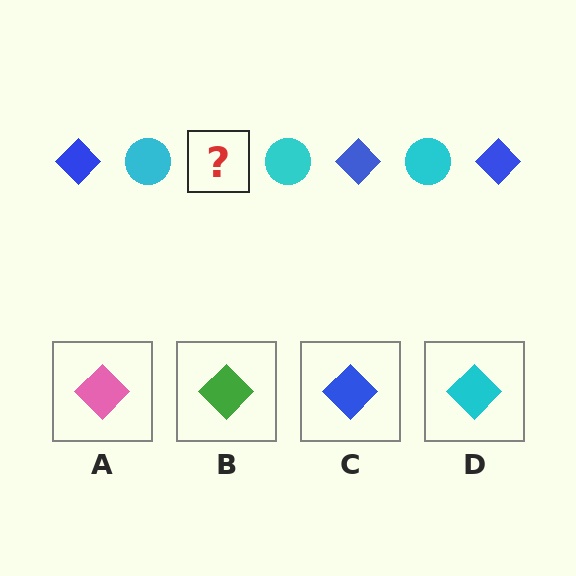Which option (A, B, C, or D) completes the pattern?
C.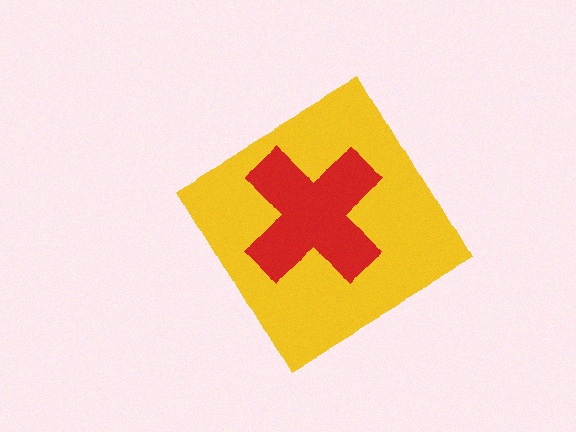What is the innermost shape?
The red cross.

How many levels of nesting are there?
2.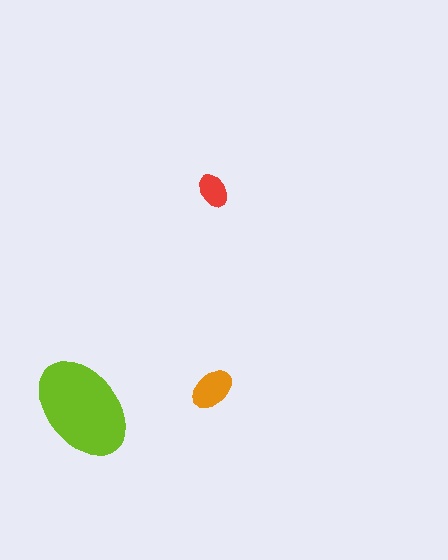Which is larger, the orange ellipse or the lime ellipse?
The lime one.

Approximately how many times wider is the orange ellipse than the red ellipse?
About 1.5 times wider.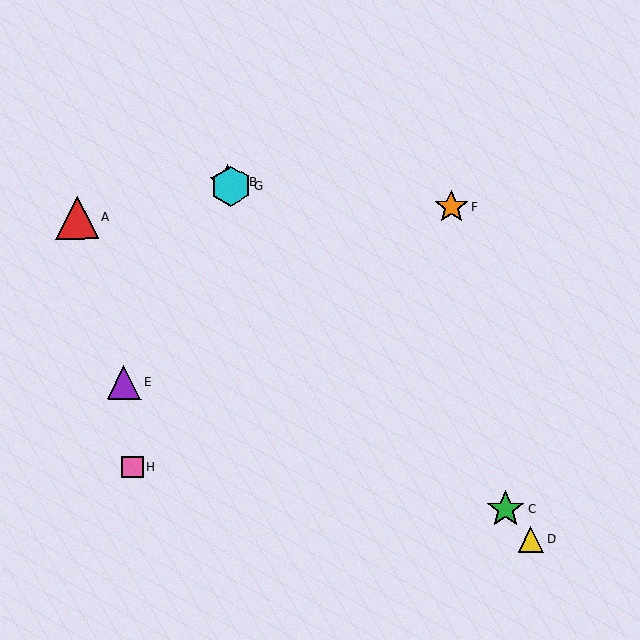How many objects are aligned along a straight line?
4 objects (B, C, D, G) are aligned along a straight line.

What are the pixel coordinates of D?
Object D is at (531, 539).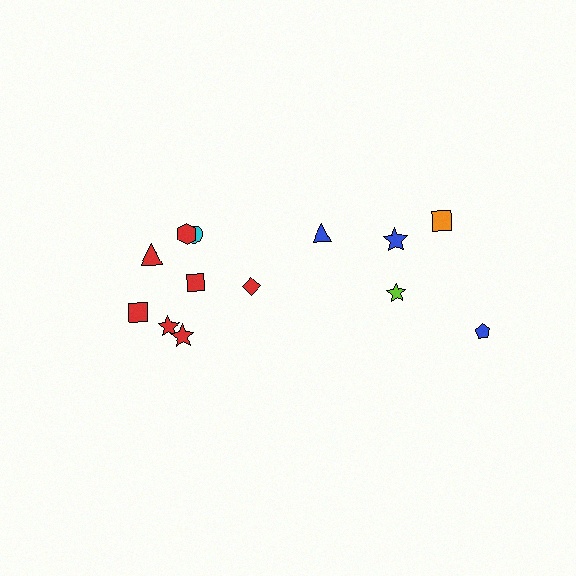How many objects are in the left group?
There are 8 objects.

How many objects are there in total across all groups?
There are 13 objects.